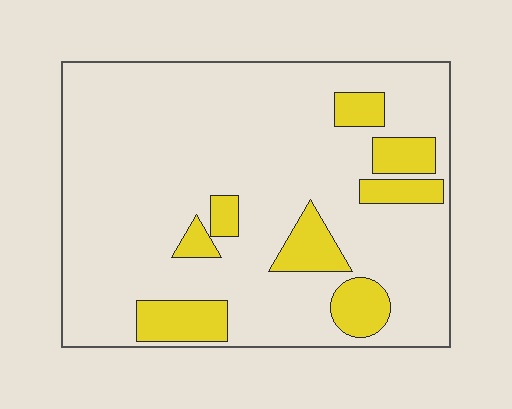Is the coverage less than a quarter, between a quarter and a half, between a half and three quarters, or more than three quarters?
Less than a quarter.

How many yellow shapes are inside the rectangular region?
8.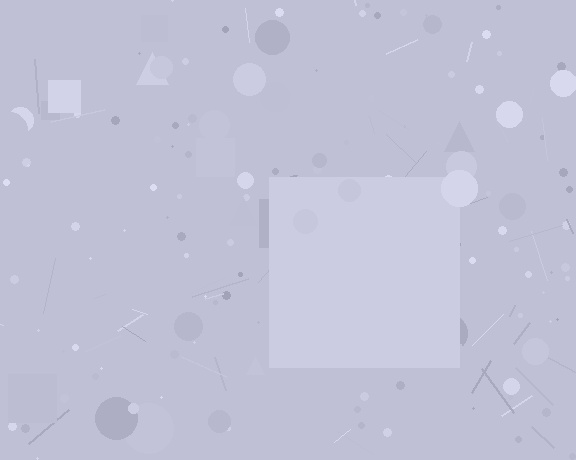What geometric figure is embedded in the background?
A square is embedded in the background.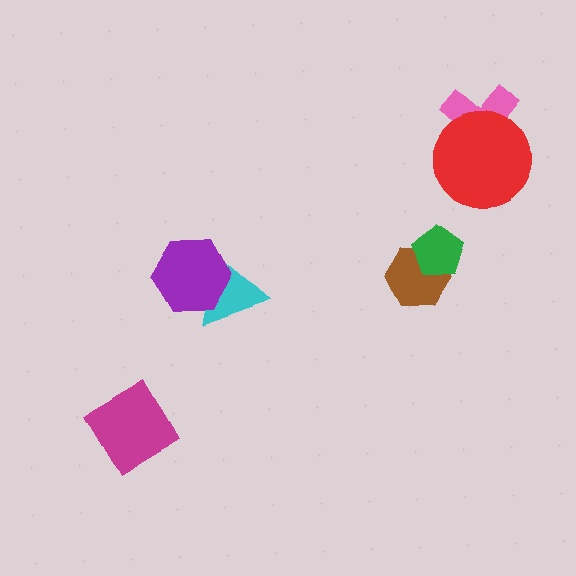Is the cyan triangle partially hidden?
Yes, it is partially covered by another shape.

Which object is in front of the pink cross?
The red circle is in front of the pink cross.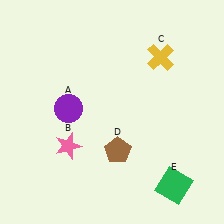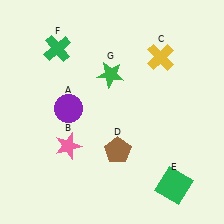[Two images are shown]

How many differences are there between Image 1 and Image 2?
There are 2 differences between the two images.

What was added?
A green cross (F), a green star (G) were added in Image 2.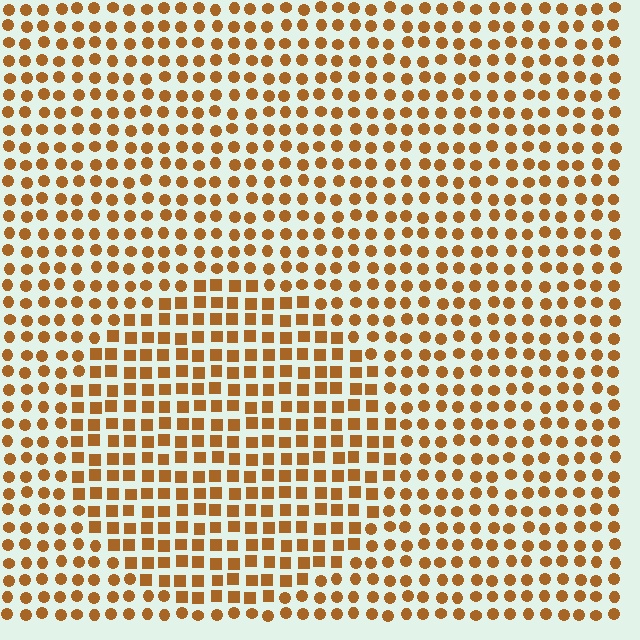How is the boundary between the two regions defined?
The boundary is defined by a change in element shape: squares inside vs. circles outside. All elements share the same color and spacing.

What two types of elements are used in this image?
The image uses squares inside the circle region and circles outside it.